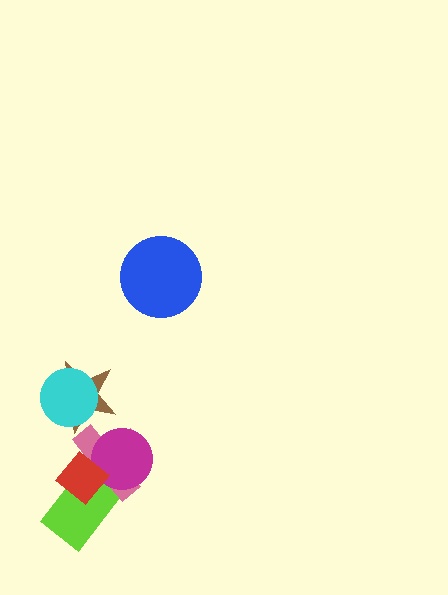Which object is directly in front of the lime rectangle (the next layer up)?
The pink cross is directly in front of the lime rectangle.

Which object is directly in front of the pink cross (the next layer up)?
The magenta circle is directly in front of the pink cross.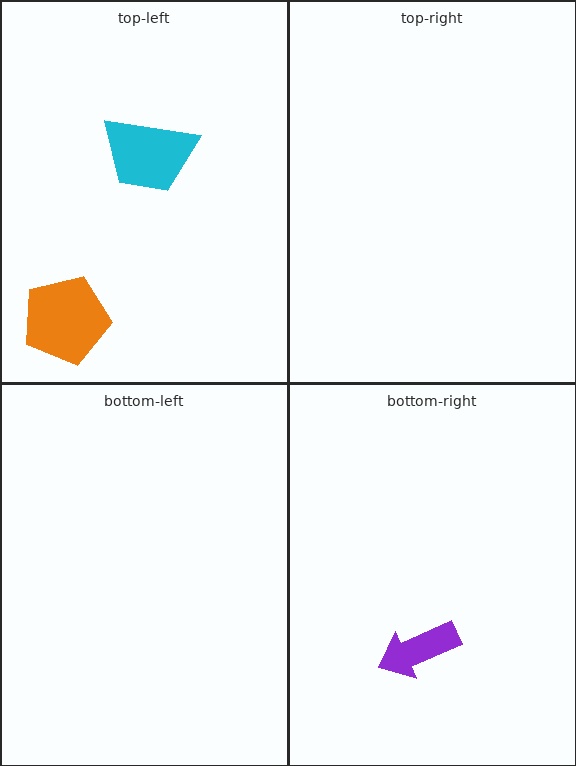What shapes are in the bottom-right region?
The purple arrow.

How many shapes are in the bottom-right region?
1.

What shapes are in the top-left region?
The cyan trapezoid, the orange pentagon.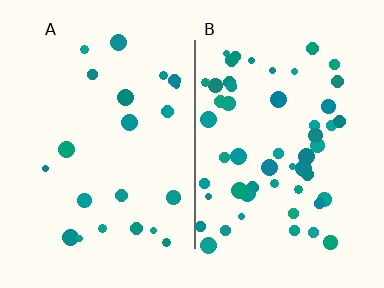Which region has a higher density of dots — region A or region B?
B (the right).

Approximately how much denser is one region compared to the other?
Approximately 2.5× — region B over region A.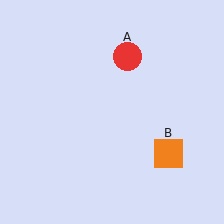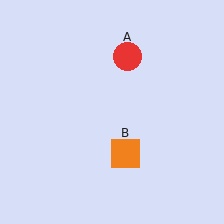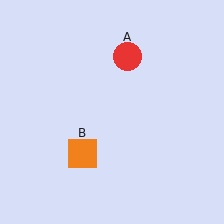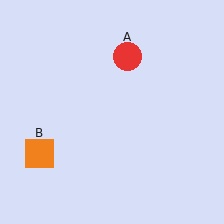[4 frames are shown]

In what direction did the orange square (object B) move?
The orange square (object B) moved left.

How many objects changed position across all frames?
1 object changed position: orange square (object B).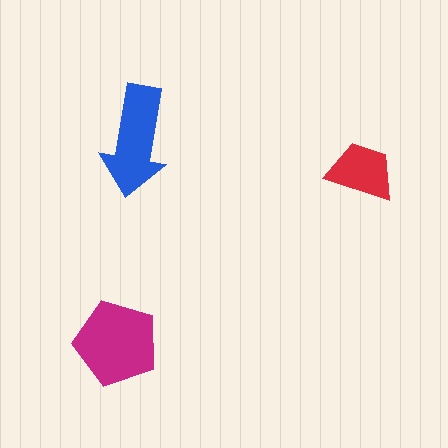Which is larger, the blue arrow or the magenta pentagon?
The magenta pentagon.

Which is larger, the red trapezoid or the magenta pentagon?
The magenta pentagon.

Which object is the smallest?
The red trapezoid.